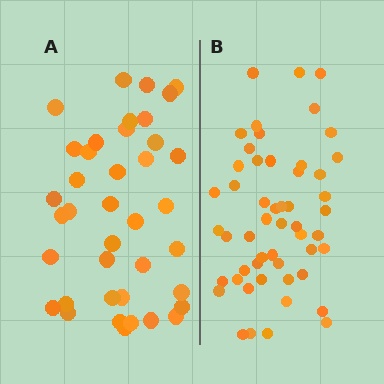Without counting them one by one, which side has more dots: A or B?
Region B (the right region) has more dots.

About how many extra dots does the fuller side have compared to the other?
Region B has approximately 15 more dots than region A.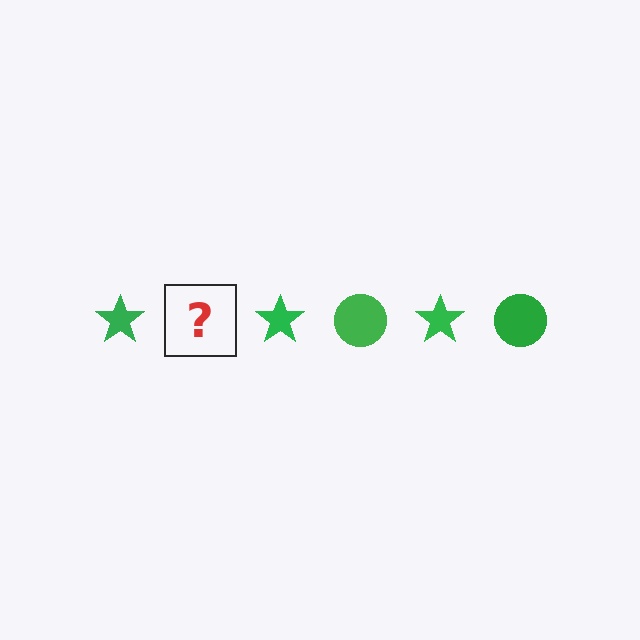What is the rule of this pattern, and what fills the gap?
The rule is that the pattern cycles through star, circle shapes in green. The gap should be filled with a green circle.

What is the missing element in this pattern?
The missing element is a green circle.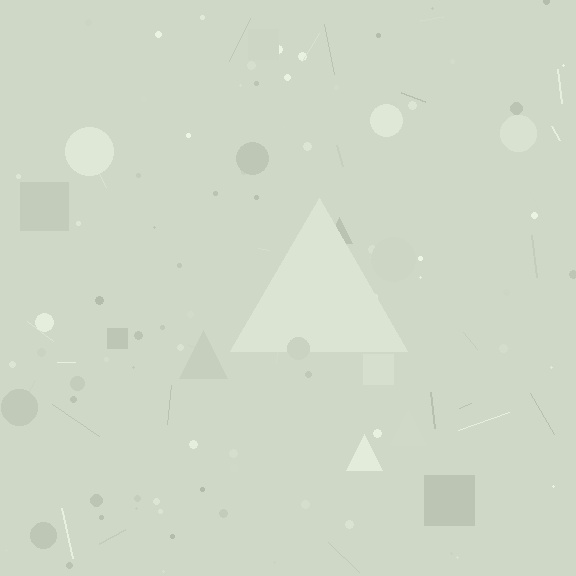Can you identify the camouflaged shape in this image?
The camouflaged shape is a triangle.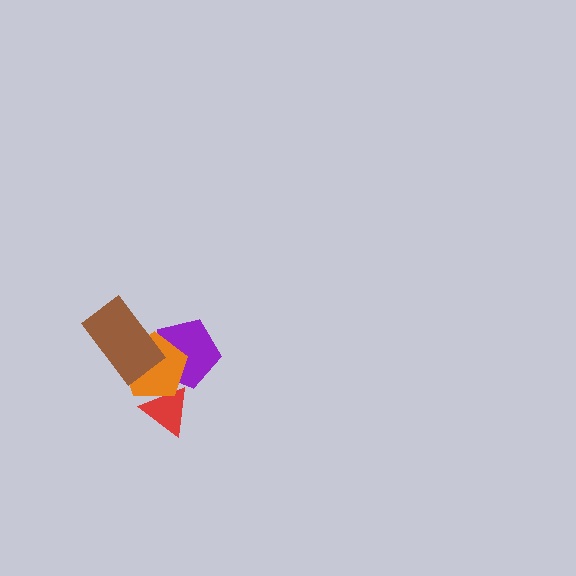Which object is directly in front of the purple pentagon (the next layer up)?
The orange pentagon is directly in front of the purple pentagon.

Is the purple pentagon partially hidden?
Yes, it is partially covered by another shape.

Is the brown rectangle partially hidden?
No, no other shape covers it.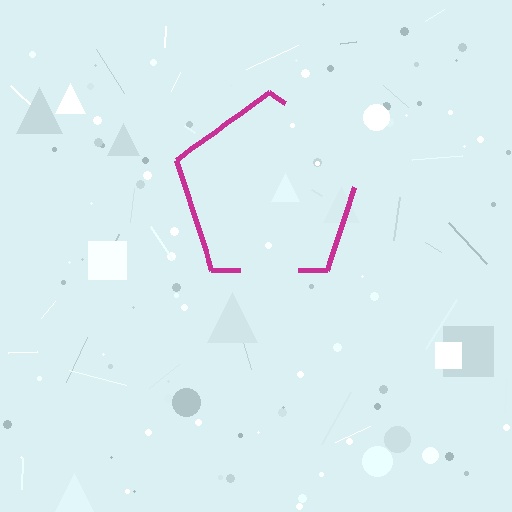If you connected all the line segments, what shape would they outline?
They would outline a pentagon.